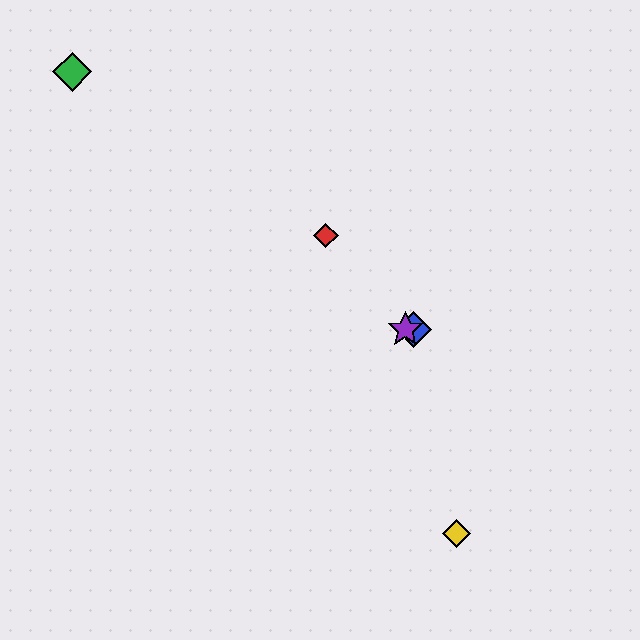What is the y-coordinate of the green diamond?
The green diamond is at y≈72.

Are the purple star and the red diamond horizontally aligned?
No, the purple star is at y≈330 and the red diamond is at y≈236.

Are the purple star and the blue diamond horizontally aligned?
Yes, both are at y≈330.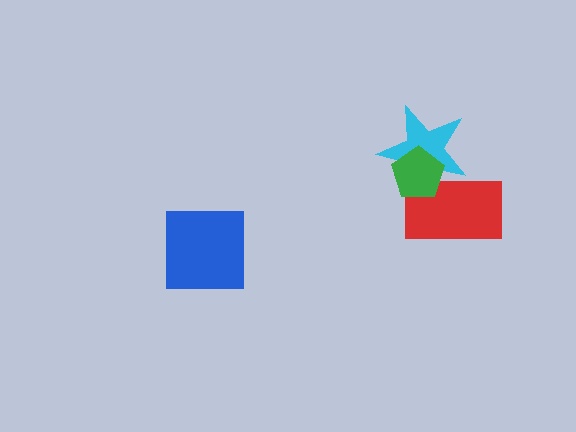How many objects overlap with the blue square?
0 objects overlap with the blue square.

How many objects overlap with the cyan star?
2 objects overlap with the cyan star.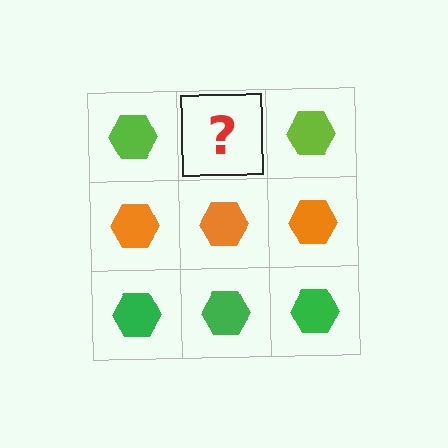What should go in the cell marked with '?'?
The missing cell should contain a lime hexagon.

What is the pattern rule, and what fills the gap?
The rule is that each row has a consistent color. The gap should be filled with a lime hexagon.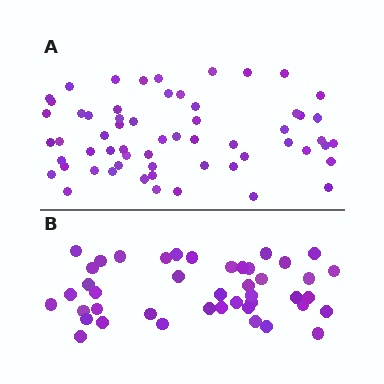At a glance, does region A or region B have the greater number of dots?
Region A (the top region) has more dots.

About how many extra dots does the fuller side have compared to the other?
Region A has approximately 15 more dots than region B.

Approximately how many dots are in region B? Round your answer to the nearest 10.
About 40 dots. (The exact count is 43, which rounds to 40.)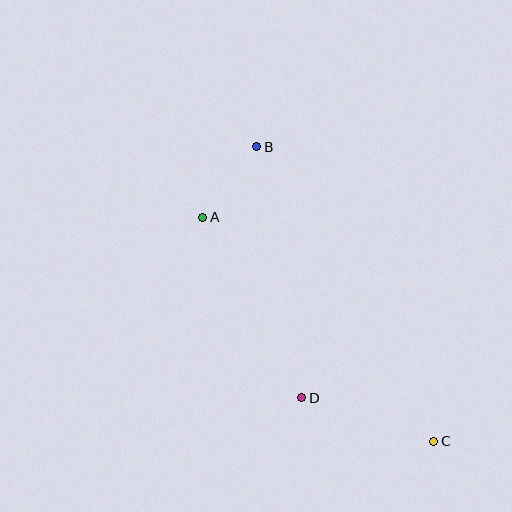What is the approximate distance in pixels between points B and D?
The distance between B and D is approximately 255 pixels.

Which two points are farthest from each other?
Points B and C are farthest from each other.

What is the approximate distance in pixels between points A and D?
The distance between A and D is approximately 206 pixels.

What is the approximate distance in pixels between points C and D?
The distance between C and D is approximately 139 pixels.